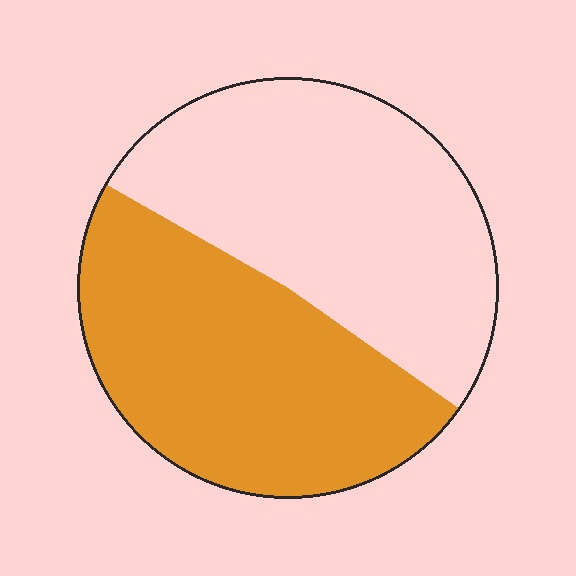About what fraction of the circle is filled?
About one half (1/2).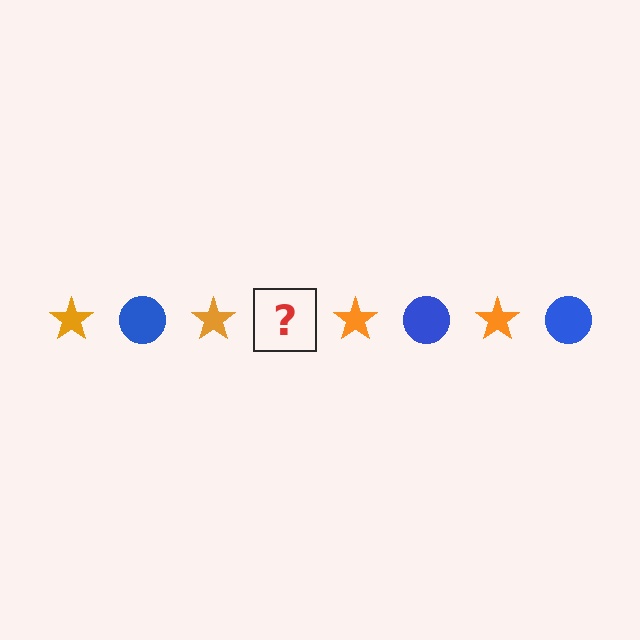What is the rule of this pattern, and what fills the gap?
The rule is that the pattern alternates between orange star and blue circle. The gap should be filled with a blue circle.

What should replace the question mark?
The question mark should be replaced with a blue circle.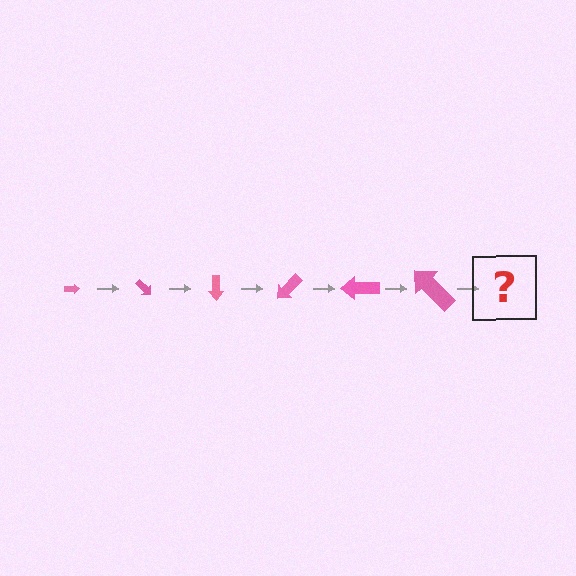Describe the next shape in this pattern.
It should be an arrow, larger than the previous one and rotated 270 degrees from the start.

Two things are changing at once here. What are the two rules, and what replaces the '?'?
The two rules are that the arrow grows larger each step and it rotates 45 degrees each step. The '?' should be an arrow, larger than the previous one and rotated 270 degrees from the start.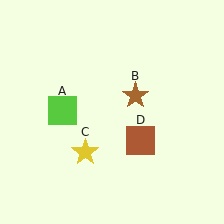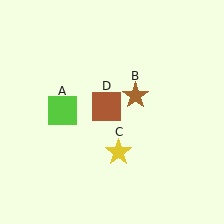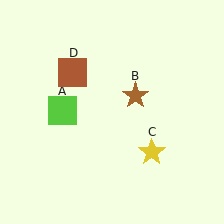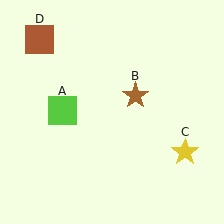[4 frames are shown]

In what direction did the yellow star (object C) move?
The yellow star (object C) moved right.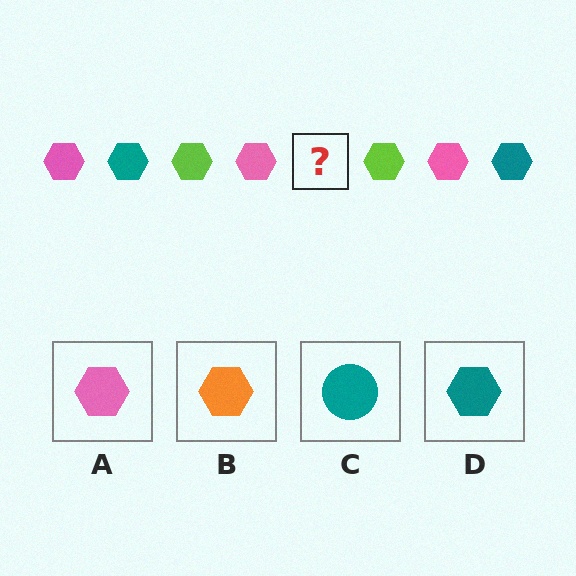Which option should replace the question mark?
Option D.